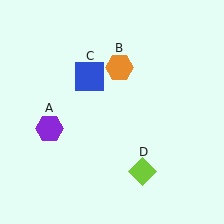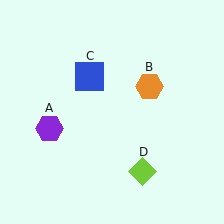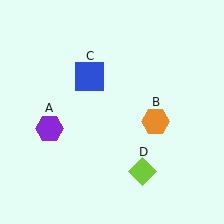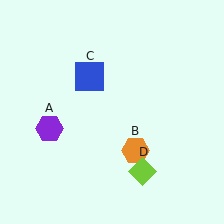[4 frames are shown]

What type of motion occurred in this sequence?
The orange hexagon (object B) rotated clockwise around the center of the scene.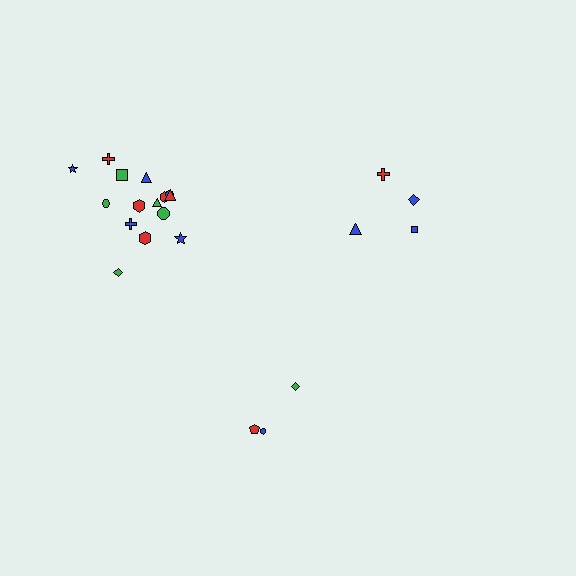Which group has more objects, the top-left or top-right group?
The top-left group.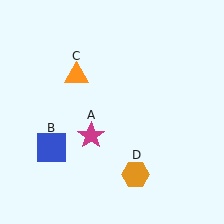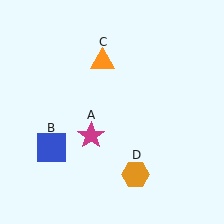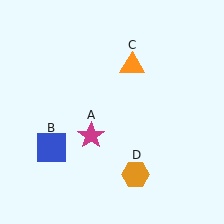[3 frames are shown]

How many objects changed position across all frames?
1 object changed position: orange triangle (object C).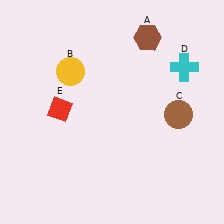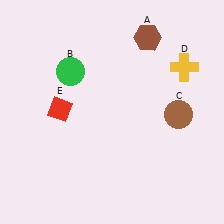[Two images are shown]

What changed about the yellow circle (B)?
In Image 1, B is yellow. In Image 2, it changed to green.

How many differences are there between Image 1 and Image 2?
There are 2 differences between the two images.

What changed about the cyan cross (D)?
In Image 1, D is cyan. In Image 2, it changed to yellow.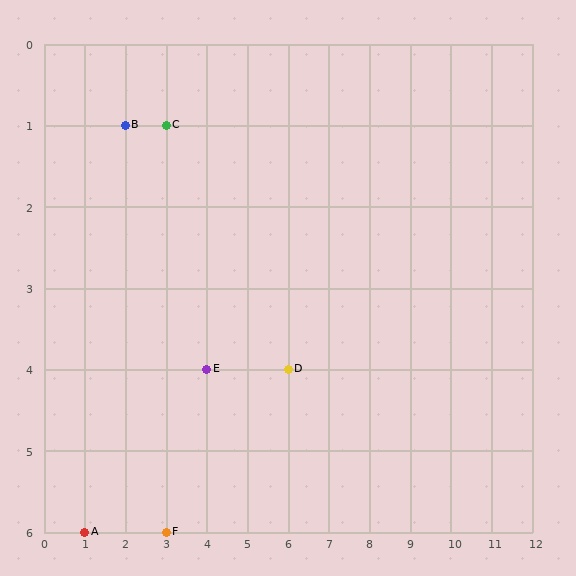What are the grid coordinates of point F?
Point F is at grid coordinates (3, 6).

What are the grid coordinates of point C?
Point C is at grid coordinates (3, 1).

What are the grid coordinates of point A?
Point A is at grid coordinates (1, 6).